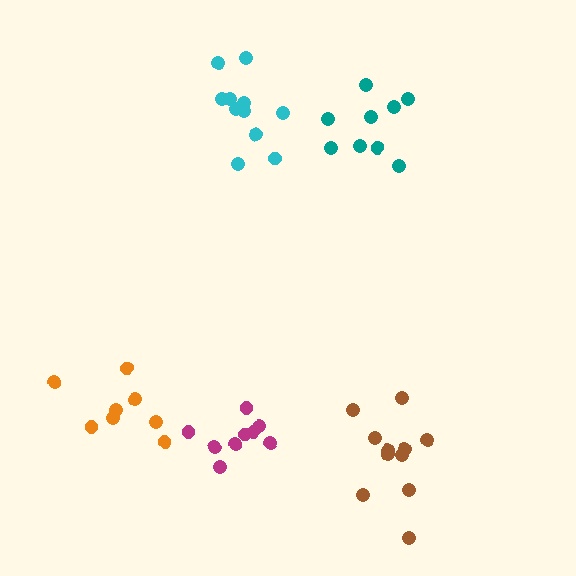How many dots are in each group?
Group 1: 11 dots, Group 2: 8 dots, Group 3: 9 dots, Group 4: 9 dots, Group 5: 11 dots (48 total).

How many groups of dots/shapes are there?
There are 5 groups.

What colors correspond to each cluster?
The clusters are colored: brown, orange, magenta, teal, cyan.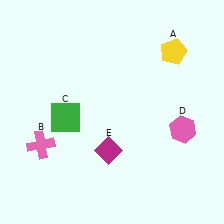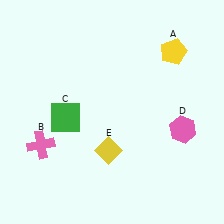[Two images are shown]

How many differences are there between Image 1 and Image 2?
There is 1 difference between the two images.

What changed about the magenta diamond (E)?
In Image 1, E is magenta. In Image 2, it changed to yellow.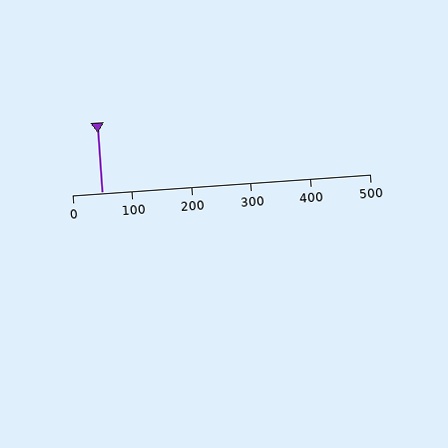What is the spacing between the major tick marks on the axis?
The major ticks are spaced 100 apart.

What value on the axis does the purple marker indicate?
The marker indicates approximately 50.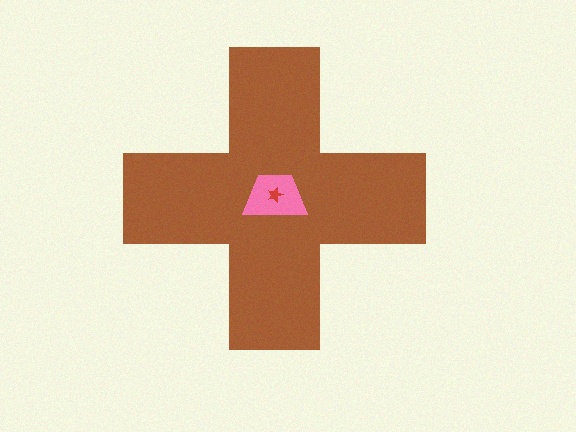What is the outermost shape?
The brown cross.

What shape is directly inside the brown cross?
The pink trapezoid.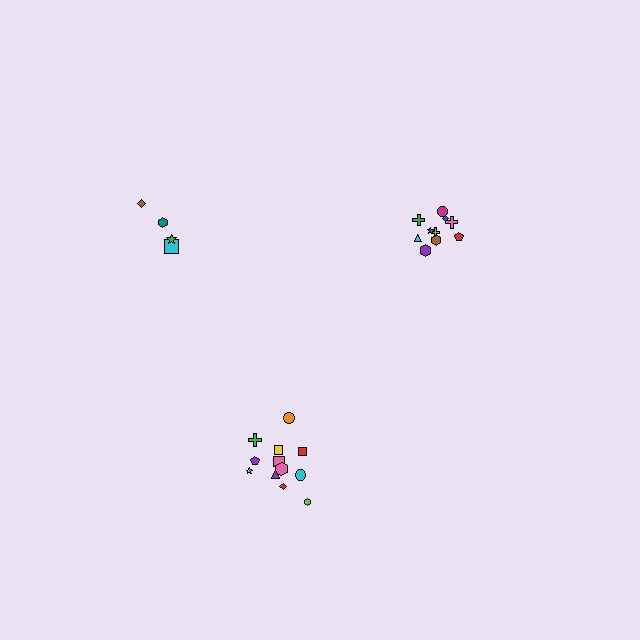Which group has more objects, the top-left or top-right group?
The top-right group.